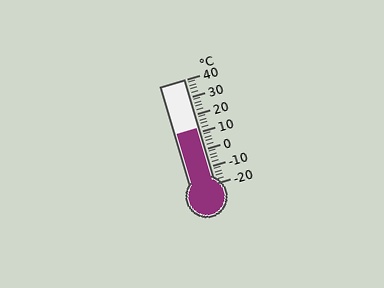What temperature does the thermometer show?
The thermometer shows approximately 12°C.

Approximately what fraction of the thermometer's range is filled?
The thermometer is filled to approximately 55% of its range.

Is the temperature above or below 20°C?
The temperature is below 20°C.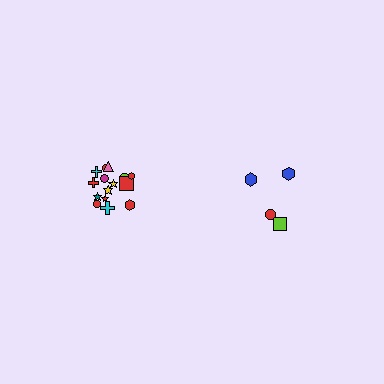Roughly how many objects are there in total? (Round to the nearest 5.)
Roughly 20 objects in total.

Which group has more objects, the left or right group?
The left group.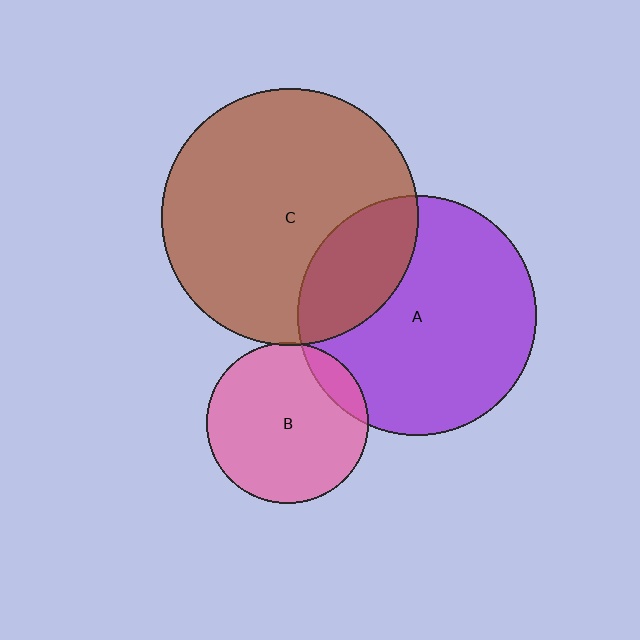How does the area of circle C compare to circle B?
Approximately 2.5 times.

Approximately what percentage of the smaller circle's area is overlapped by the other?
Approximately 10%.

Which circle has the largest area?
Circle C (brown).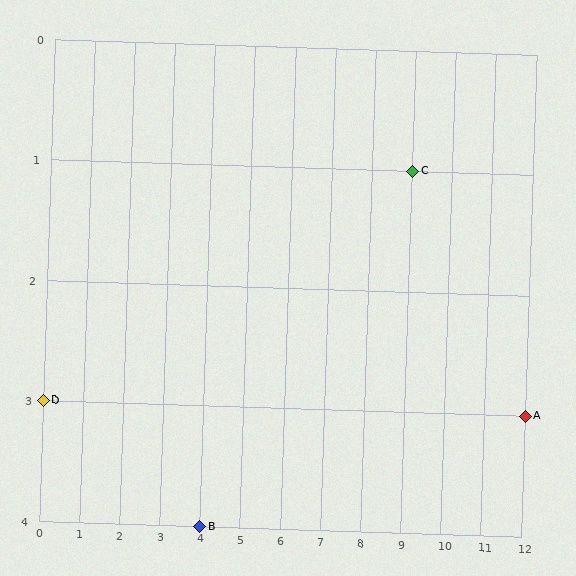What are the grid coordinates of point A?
Point A is at grid coordinates (12, 3).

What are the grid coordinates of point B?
Point B is at grid coordinates (4, 4).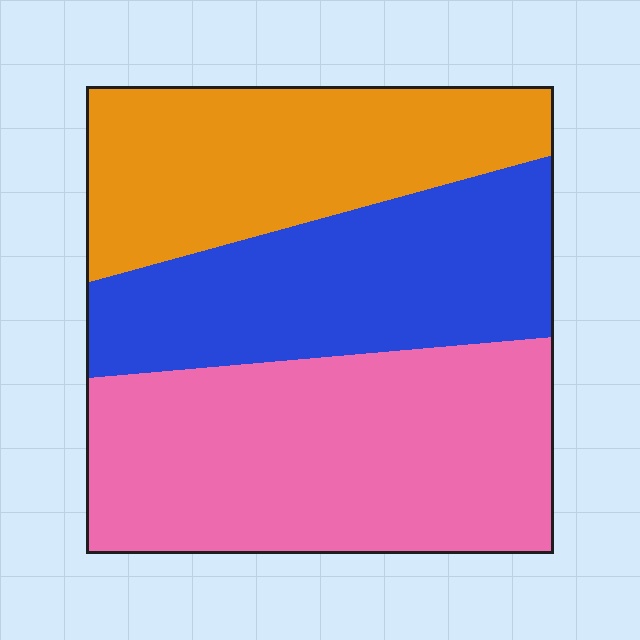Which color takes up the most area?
Pink, at roughly 40%.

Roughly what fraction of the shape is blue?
Blue takes up about one third (1/3) of the shape.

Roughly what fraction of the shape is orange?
Orange takes up between a sixth and a third of the shape.